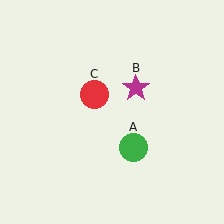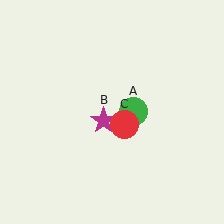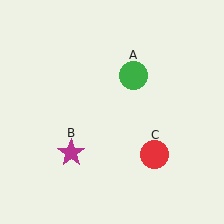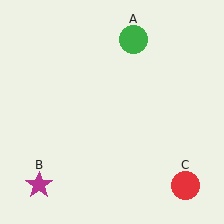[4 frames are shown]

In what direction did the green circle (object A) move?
The green circle (object A) moved up.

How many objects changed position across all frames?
3 objects changed position: green circle (object A), magenta star (object B), red circle (object C).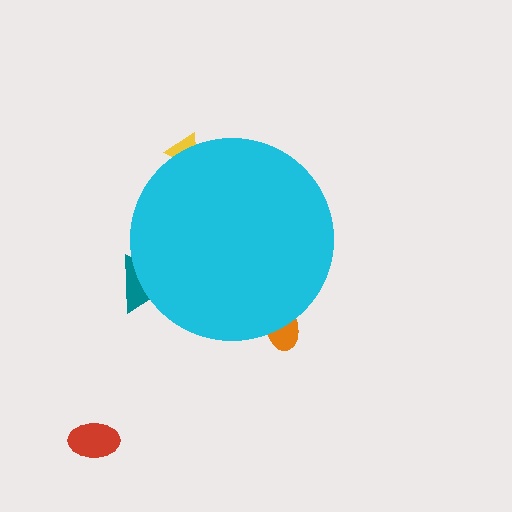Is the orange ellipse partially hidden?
Yes, the orange ellipse is partially hidden behind the cyan circle.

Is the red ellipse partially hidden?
No, the red ellipse is fully visible.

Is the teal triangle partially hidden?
Yes, the teal triangle is partially hidden behind the cyan circle.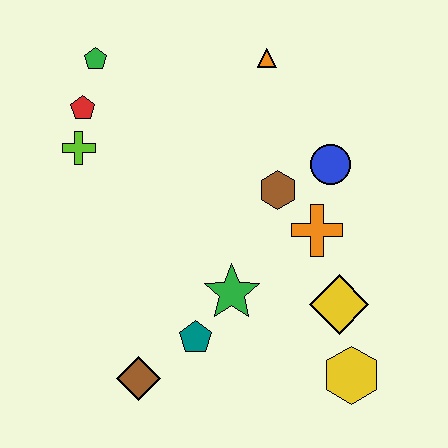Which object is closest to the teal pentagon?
The green star is closest to the teal pentagon.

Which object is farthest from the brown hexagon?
The brown diamond is farthest from the brown hexagon.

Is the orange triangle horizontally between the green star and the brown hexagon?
Yes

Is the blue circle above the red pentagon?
No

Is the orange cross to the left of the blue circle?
Yes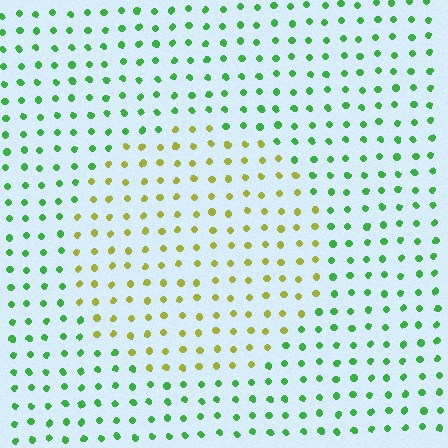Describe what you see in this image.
The image is filled with small green elements in a uniform arrangement. A circle-shaped region is visible where the elements are tinted to a slightly different hue, forming a subtle color boundary.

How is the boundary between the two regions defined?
The boundary is defined purely by a slight shift in hue (about 57 degrees). Spacing, size, and orientation are identical on both sides.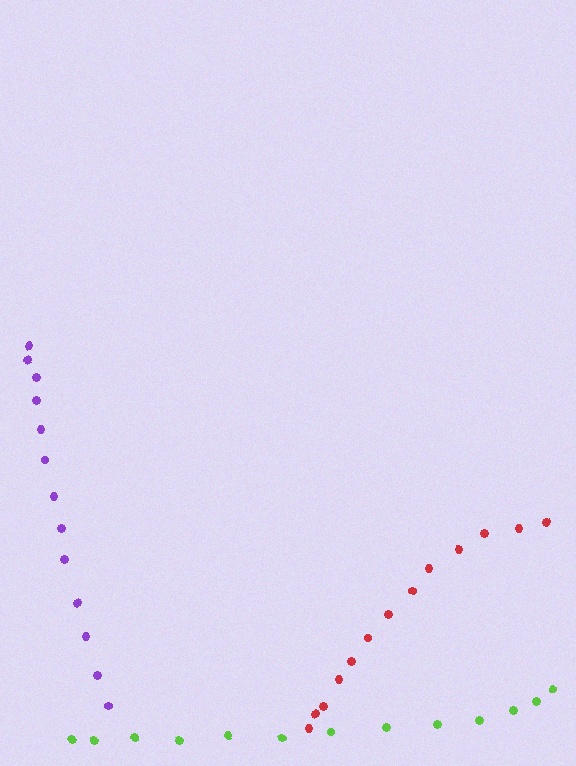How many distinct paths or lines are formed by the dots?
There are 3 distinct paths.